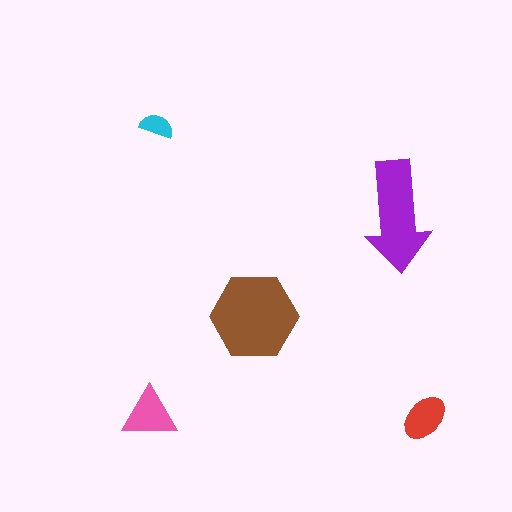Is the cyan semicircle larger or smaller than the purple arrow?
Smaller.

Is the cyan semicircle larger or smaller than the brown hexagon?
Smaller.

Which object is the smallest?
The cyan semicircle.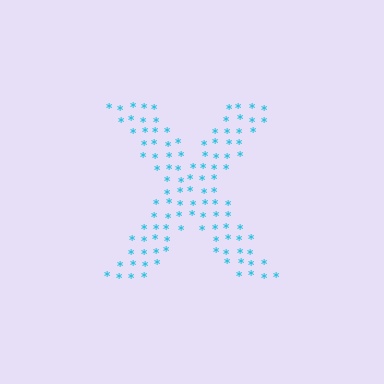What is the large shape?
The large shape is the letter X.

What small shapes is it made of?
It is made of small asterisks.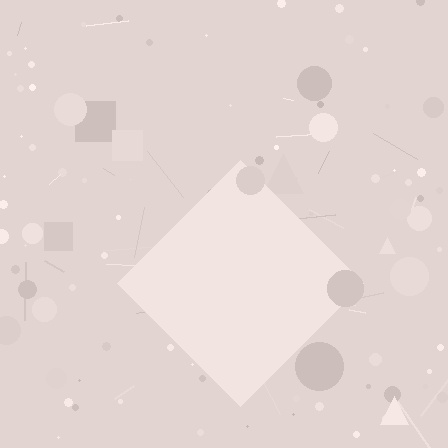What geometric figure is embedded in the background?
A diamond is embedded in the background.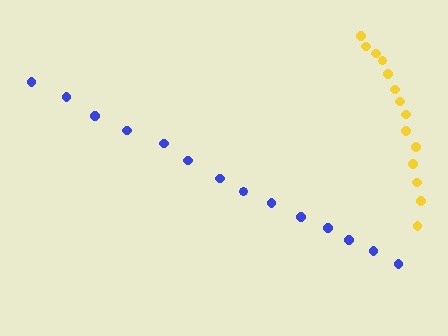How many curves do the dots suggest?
There are 2 distinct paths.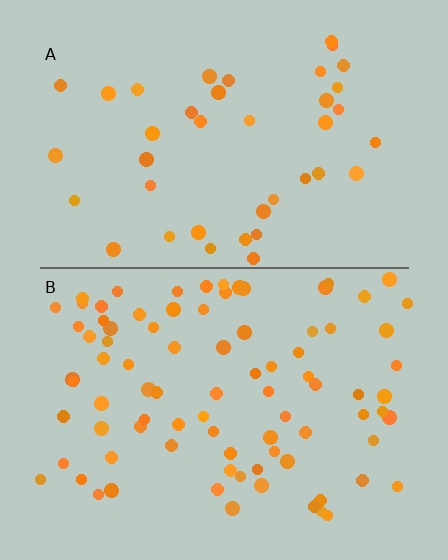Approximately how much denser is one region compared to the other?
Approximately 2.2× — region B over region A.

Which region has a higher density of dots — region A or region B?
B (the bottom).